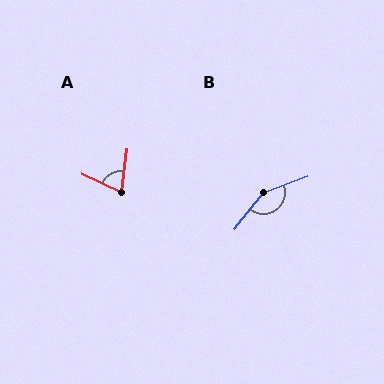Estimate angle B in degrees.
Approximately 149 degrees.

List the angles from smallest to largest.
A (73°), B (149°).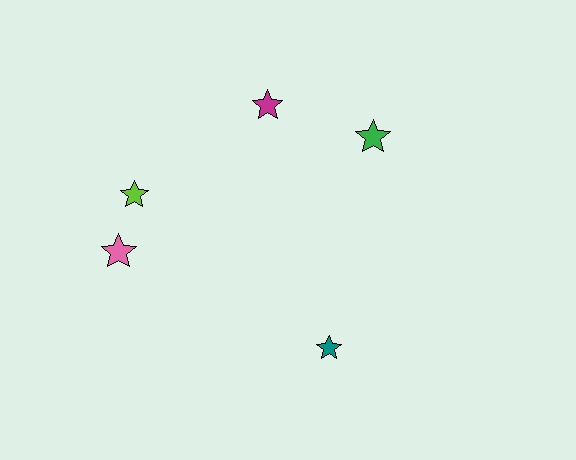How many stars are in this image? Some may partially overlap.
There are 5 stars.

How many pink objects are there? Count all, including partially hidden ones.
There is 1 pink object.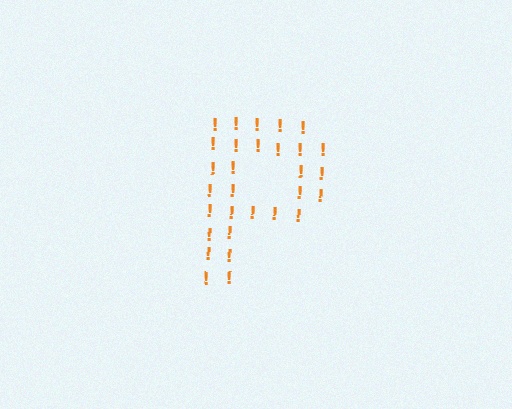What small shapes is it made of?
It is made of small exclamation marks.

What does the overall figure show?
The overall figure shows the letter P.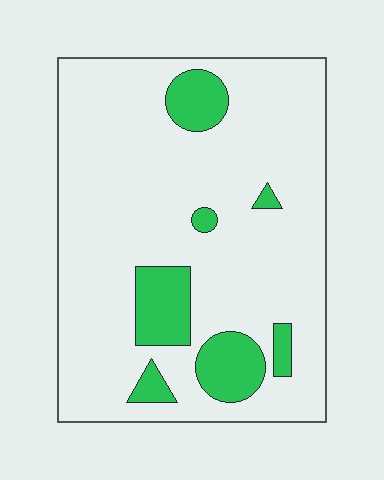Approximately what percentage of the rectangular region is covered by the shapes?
Approximately 15%.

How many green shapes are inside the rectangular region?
7.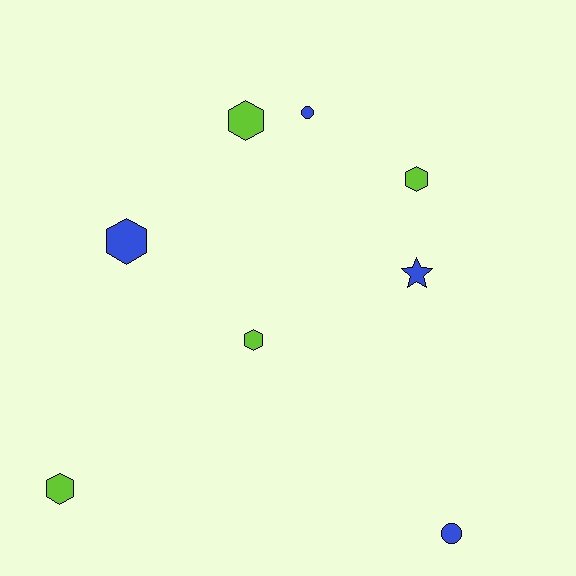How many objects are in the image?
There are 8 objects.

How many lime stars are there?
There are no lime stars.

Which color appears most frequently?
Blue, with 4 objects.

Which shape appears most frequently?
Hexagon, with 5 objects.